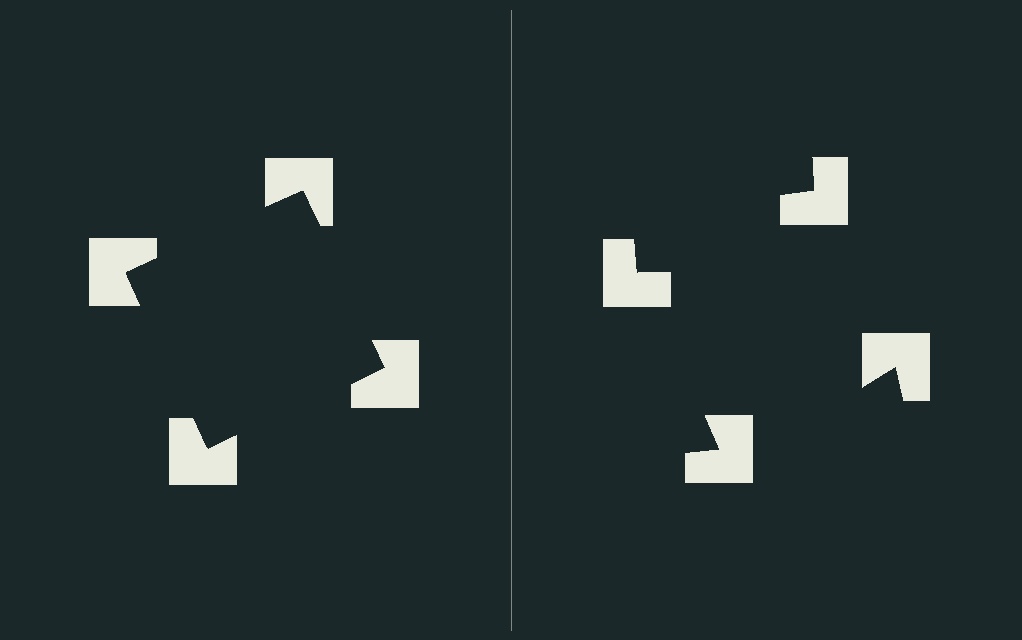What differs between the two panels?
The notched squares are positioned identically on both sides; only the wedge orientations differ. On the left they align to a square; on the right they are misaligned.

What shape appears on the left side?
An illusory square.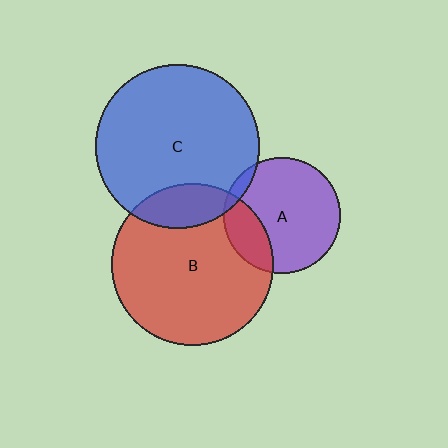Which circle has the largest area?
Circle C (blue).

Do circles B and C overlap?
Yes.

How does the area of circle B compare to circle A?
Approximately 1.9 times.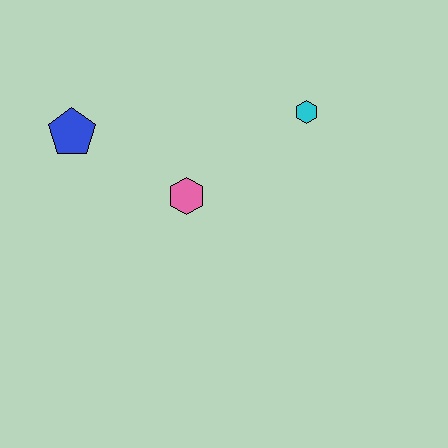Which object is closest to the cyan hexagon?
The pink hexagon is closest to the cyan hexagon.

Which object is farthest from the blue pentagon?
The cyan hexagon is farthest from the blue pentagon.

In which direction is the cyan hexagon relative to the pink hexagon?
The cyan hexagon is to the right of the pink hexagon.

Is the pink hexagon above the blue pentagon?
No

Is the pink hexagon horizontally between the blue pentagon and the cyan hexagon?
Yes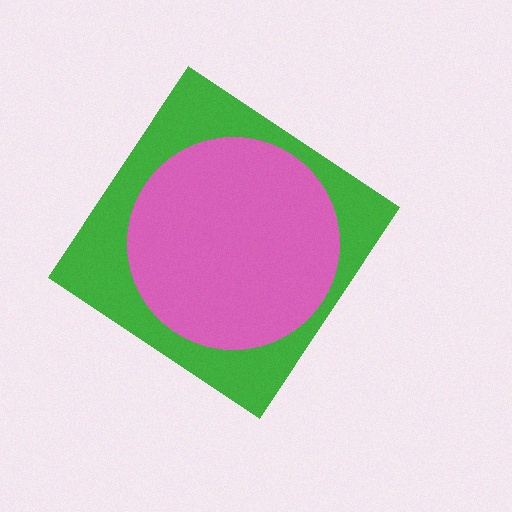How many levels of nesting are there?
2.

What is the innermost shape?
The pink circle.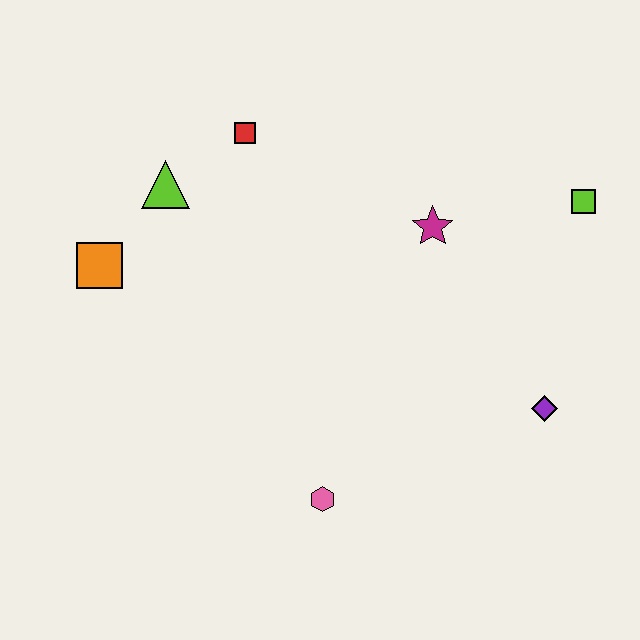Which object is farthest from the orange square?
The lime square is farthest from the orange square.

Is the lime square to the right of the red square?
Yes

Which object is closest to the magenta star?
The lime square is closest to the magenta star.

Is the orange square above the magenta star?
No